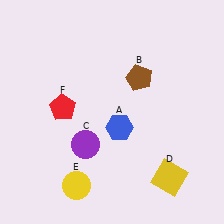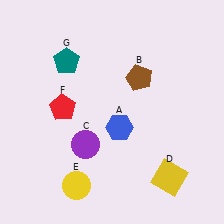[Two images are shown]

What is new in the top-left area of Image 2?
A teal pentagon (G) was added in the top-left area of Image 2.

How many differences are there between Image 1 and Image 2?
There is 1 difference between the two images.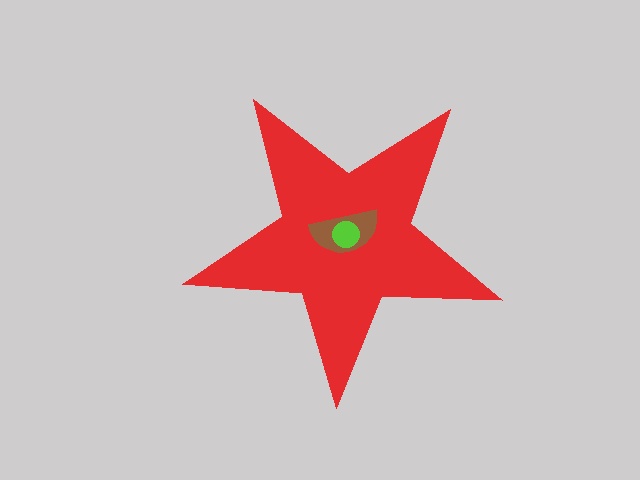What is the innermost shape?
The lime circle.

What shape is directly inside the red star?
The brown semicircle.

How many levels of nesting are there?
3.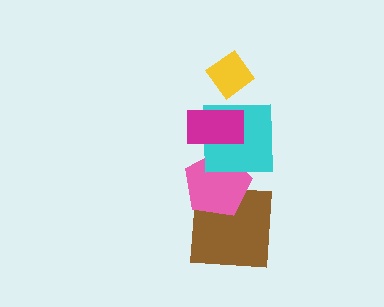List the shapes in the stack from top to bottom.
From top to bottom: the yellow diamond, the magenta rectangle, the cyan square, the pink pentagon, the brown square.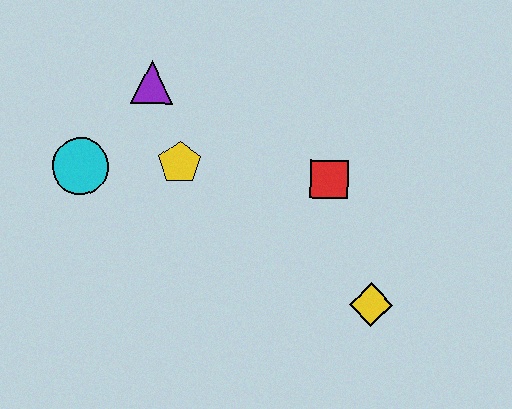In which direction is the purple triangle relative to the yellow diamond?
The purple triangle is to the left of the yellow diamond.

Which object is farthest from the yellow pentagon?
The yellow diamond is farthest from the yellow pentagon.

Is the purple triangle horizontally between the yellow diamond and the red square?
No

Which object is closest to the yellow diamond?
The red square is closest to the yellow diamond.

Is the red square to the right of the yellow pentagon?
Yes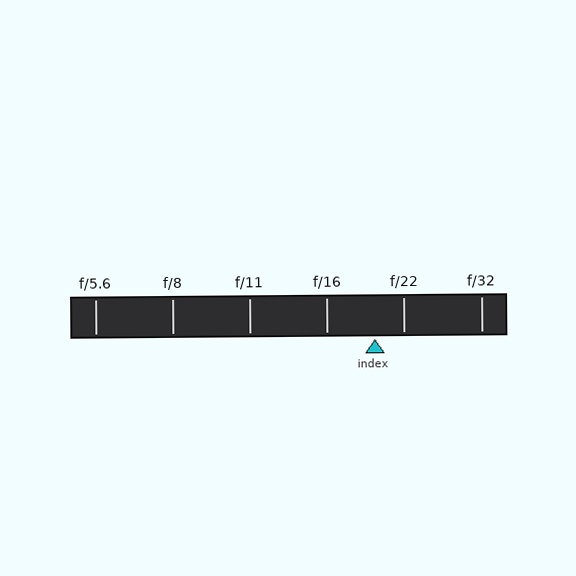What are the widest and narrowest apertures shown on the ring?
The widest aperture shown is f/5.6 and the narrowest is f/32.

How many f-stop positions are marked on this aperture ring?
There are 6 f-stop positions marked.